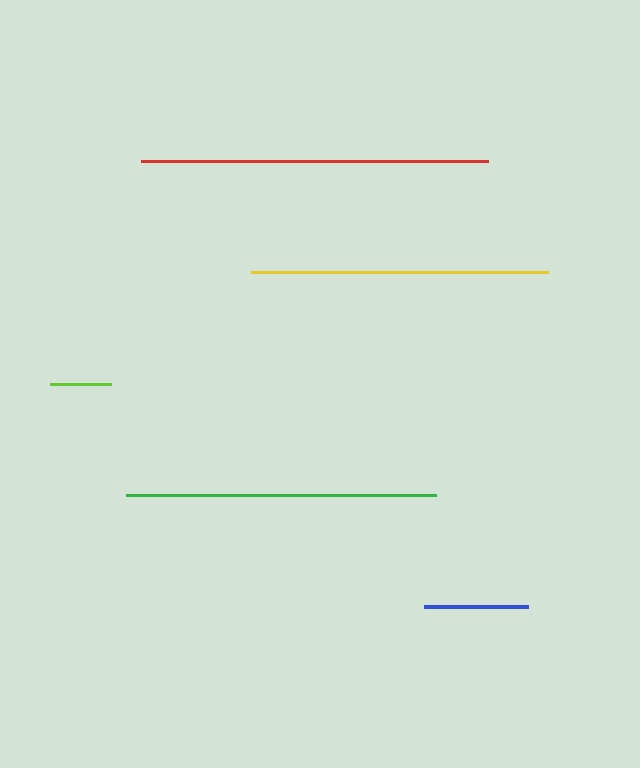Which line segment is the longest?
The red line is the longest at approximately 348 pixels.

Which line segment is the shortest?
The lime line is the shortest at approximately 61 pixels.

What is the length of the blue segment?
The blue segment is approximately 103 pixels long.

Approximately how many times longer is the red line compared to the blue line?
The red line is approximately 3.4 times the length of the blue line.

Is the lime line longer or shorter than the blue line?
The blue line is longer than the lime line.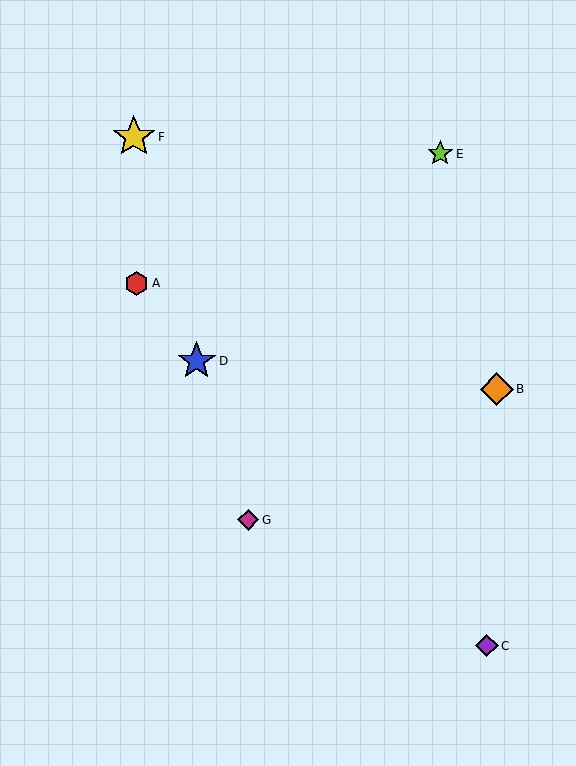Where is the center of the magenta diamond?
The center of the magenta diamond is at (248, 520).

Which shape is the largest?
The yellow star (labeled F) is the largest.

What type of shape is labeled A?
Shape A is a red hexagon.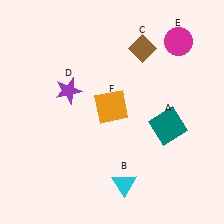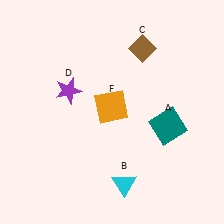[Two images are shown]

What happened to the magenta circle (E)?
The magenta circle (E) was removed in Image 2. It was in the top-right area of Image 1.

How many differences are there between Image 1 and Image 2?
There is 1 difference between the two images.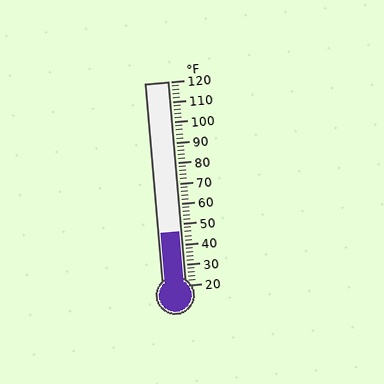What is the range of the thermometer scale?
The thermometer scale ranges from 20°F to 120°F.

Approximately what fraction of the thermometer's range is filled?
The thermometer is filled to approximately 25% of its range.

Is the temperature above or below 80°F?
The temperature is below 80°F.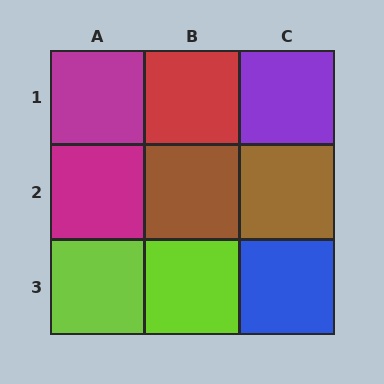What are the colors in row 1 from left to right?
Magenta, red, purple.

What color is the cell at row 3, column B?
Lime.